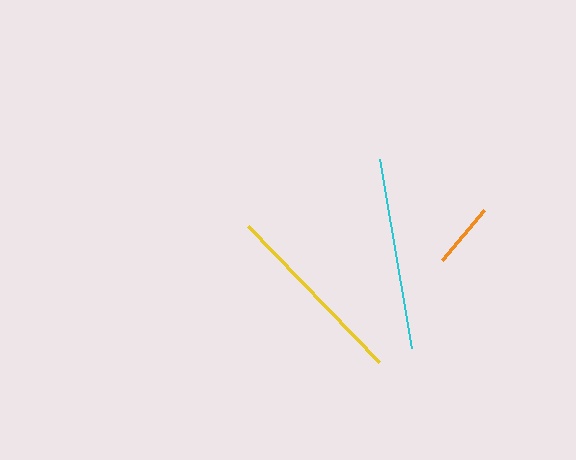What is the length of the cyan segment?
The cyan segment is approximately 191 pixels long.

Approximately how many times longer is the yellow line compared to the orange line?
The yellow line is approximately 2.9 times the length of the orange line.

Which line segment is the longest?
The cyan line is the longest at approximately 191 pixels.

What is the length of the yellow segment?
The yellow segment is approximately 189 pixels long.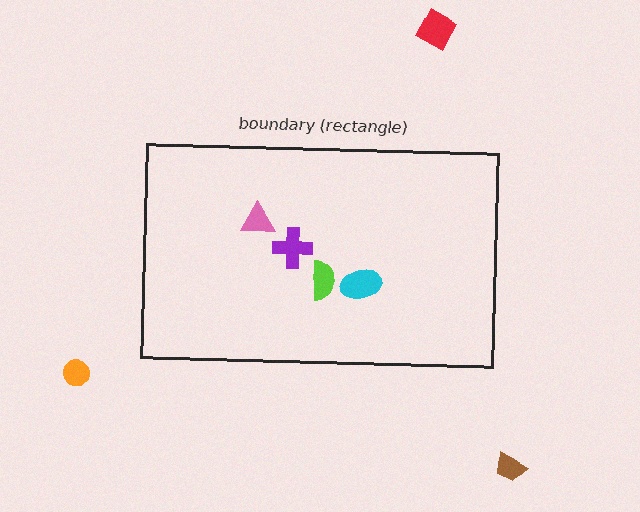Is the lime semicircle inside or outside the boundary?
Inside.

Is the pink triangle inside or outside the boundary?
Inside.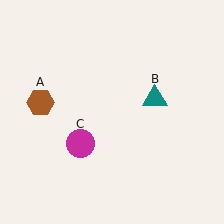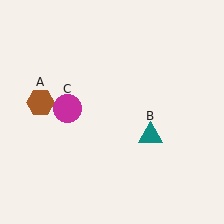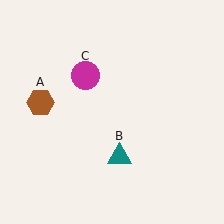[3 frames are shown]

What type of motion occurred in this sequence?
The teal triangle (object B), magenta circle (object C) rotated clockwise around the center of the scene.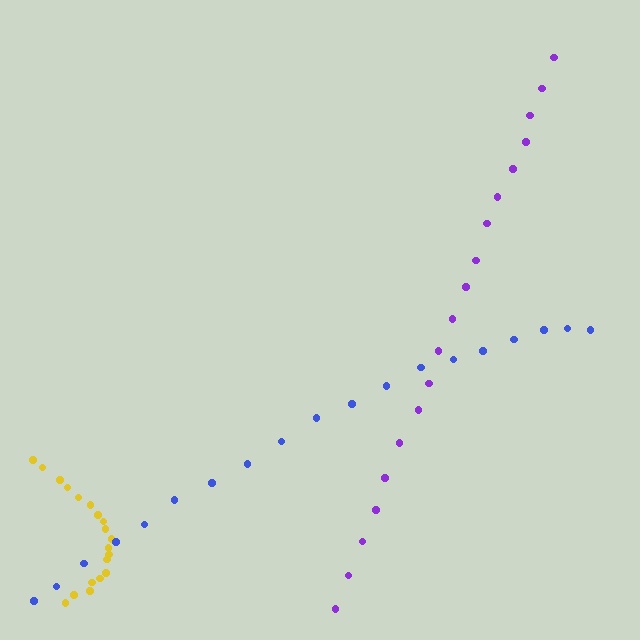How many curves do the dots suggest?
There are 3 distinct paths.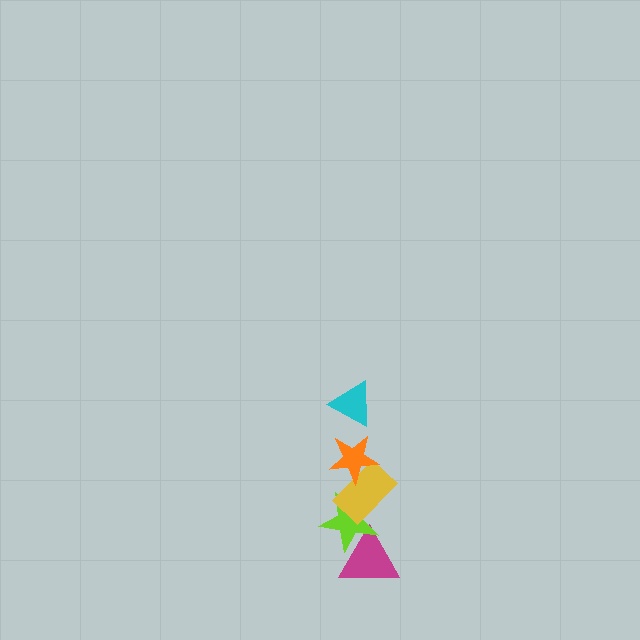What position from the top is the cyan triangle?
The cyan triangle is 1st from the top.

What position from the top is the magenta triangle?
The magenta triangle is 5th from the top.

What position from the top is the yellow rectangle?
The yellow rectangle is 3rd from the top.